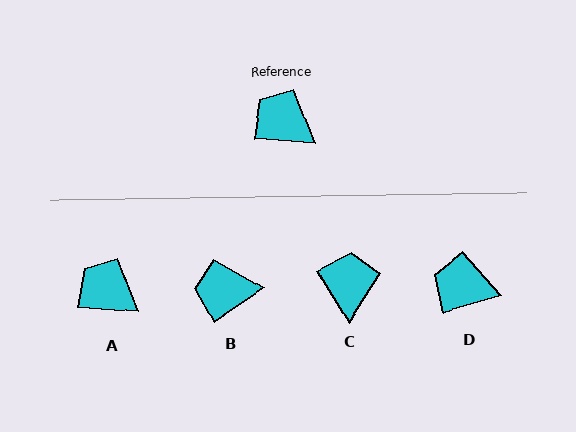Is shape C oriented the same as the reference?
No, it is off by about 53 degrees.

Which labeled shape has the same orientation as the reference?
A.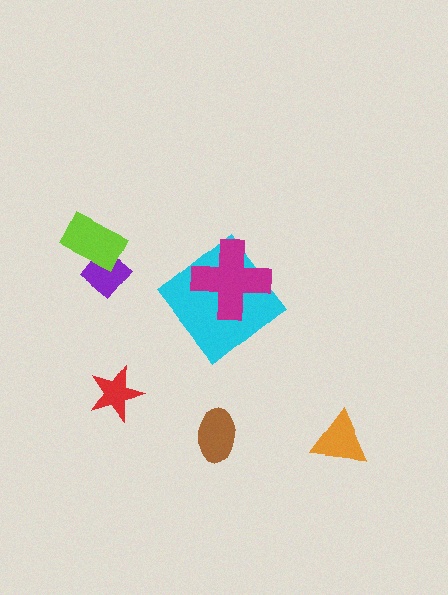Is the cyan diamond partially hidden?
Yes, it is partially covered by another shape.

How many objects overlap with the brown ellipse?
0 objects overlap with the brown ellipse.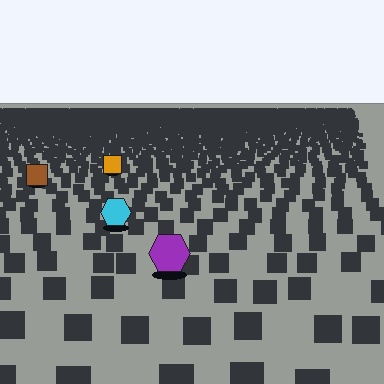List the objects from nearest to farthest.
From nearest to farthest: the purple hexagon, the cyan hexagon, the brown square, the orange square.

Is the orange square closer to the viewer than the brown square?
No. The brown square is closer — you can tell from the texture gradient: the ground texture is coarser near it.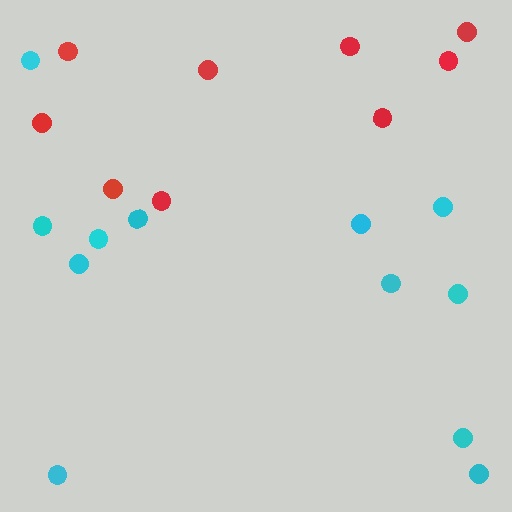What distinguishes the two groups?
There are 2 groups: one group of red circles (9) and one group of cyan circles (12).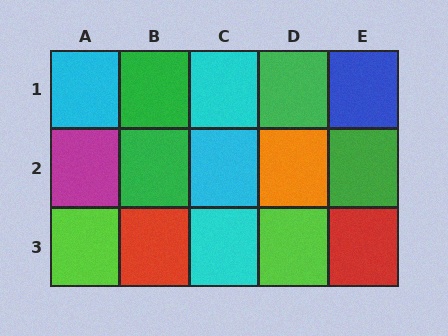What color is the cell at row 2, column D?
Orange.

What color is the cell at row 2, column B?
Green.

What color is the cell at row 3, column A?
Lime.